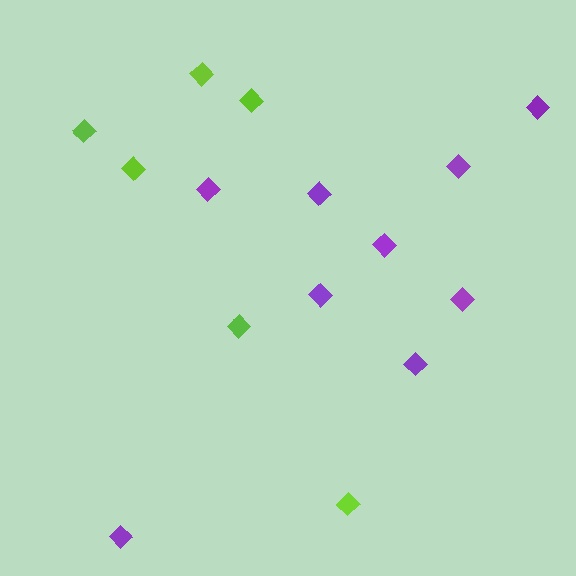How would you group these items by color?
There are 2 groups: one group of lime diamonds (6) and one group of purple diamonds (9).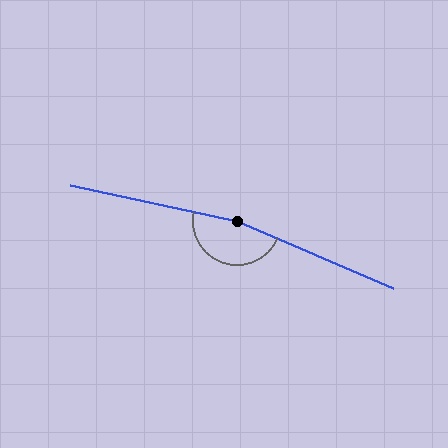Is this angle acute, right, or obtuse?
It is obtuse.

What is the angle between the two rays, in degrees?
Approximately 169 degrees.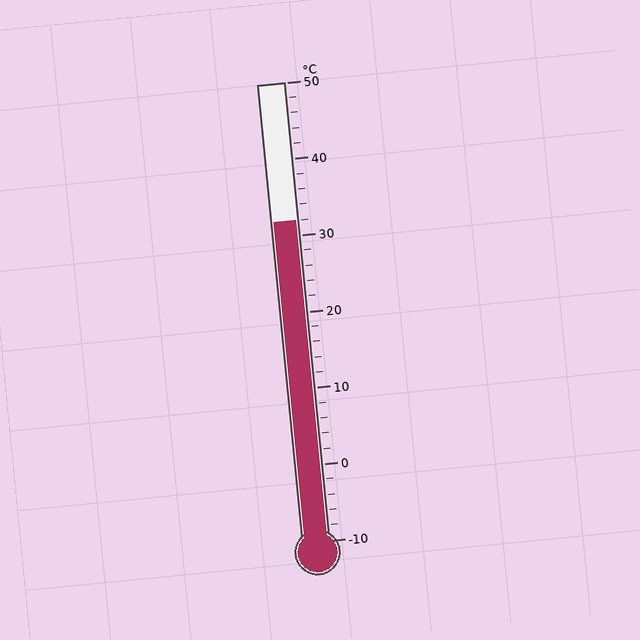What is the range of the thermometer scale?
The thermometer scale ranges from -10°C to 50°C.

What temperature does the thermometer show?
The thermometer shows approximately 32°C.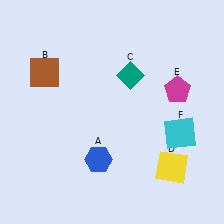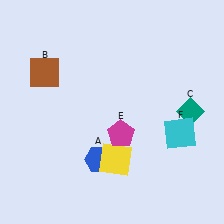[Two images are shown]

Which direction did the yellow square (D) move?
The yellow square (D) moved left.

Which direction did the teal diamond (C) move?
The teal diamond (C) moved right.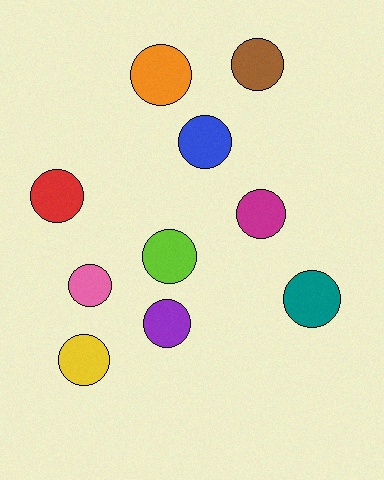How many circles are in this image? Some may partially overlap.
There are 10 circles.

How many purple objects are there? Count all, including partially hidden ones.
There is 1 purple object.